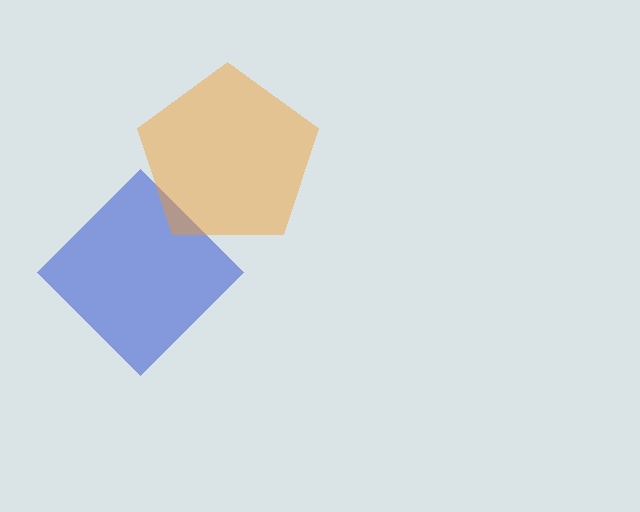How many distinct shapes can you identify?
There are 2 distinct shapes: a blue diamond, an orange pentagon.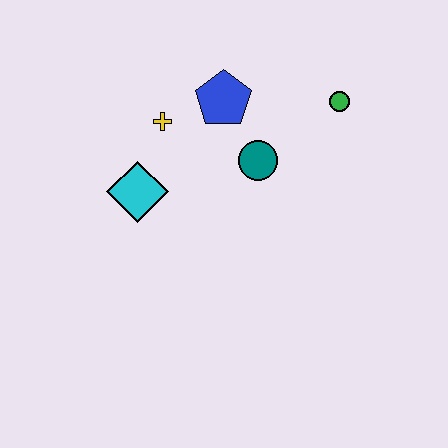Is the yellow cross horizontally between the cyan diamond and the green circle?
Yes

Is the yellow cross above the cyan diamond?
Yes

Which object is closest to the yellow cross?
The blue pentagon is closest to the yellow cross.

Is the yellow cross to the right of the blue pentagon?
No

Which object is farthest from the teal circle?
The cyan diamond is farthest from the teal circle.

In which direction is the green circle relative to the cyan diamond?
The green circle is to the right of the cyan diamond.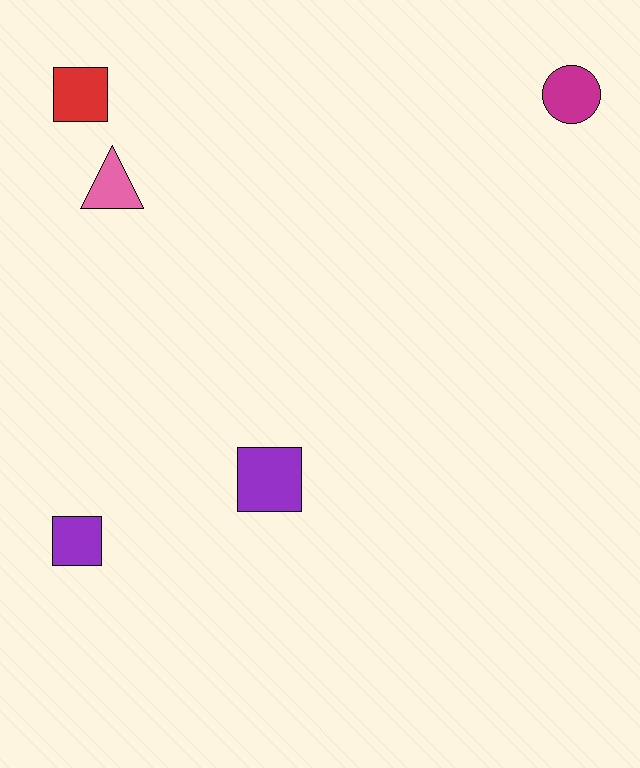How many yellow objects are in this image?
There are no yellow objects.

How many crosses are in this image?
There are no crosses.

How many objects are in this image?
There are 5 objects.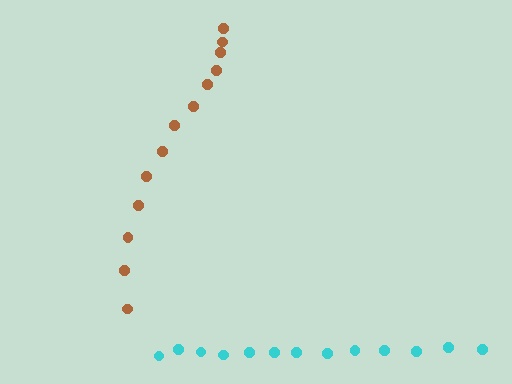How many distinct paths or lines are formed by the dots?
There are 2 distinct paths.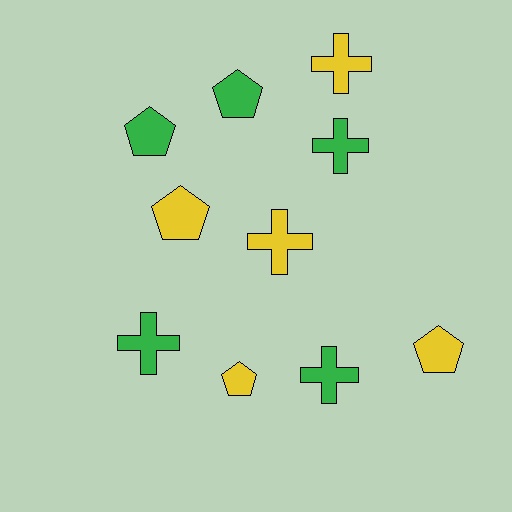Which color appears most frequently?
Green, with 5 objects.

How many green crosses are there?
There are 3 green crosses.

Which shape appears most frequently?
Cross, with 5 objects.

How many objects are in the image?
There are 10 objects.